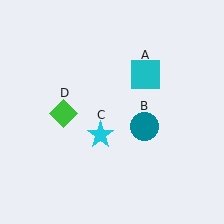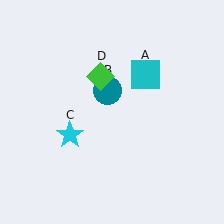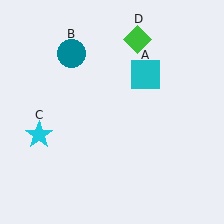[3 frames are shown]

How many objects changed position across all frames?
3 objects changed position: teal circle (object B), cyan star (object C), green diamond (object D).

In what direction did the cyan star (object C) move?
The cyan star (object C) moved left.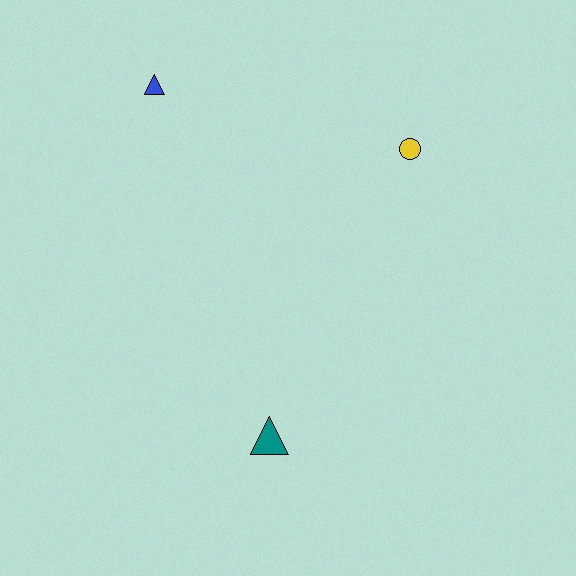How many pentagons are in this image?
There are no pentagons.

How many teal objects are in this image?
There is 1 teal object.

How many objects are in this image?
There are 3 objects.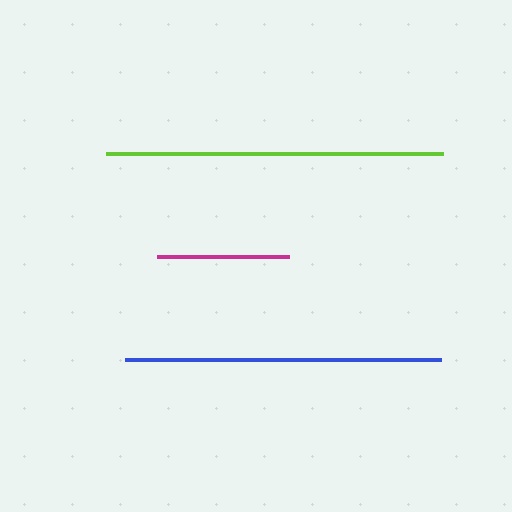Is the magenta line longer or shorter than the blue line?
The blue line is longer than the magenta line.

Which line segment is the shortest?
The magenta line is the shortest at approximately 132 pixels.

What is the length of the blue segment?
The blue segment is approximately 316 pixels long.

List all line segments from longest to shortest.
From longest to shortest: lime, blue, magenta.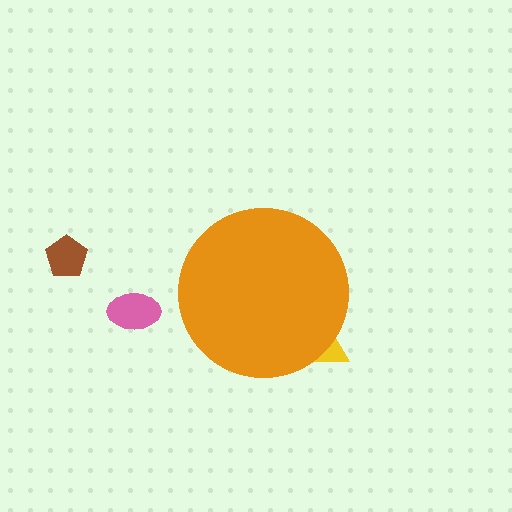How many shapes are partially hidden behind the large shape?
1 shape is partially hidden.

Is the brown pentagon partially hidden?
No, the brown pentagon is fully visible.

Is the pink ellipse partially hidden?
No, the pink ellipse is fully visible.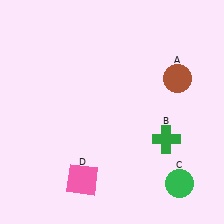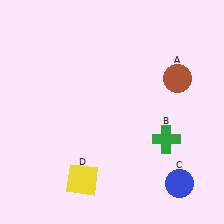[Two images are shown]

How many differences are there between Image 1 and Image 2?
There are 2 differences between the two images.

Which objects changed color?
C changed from green to blue. D changed from pink to yellow.